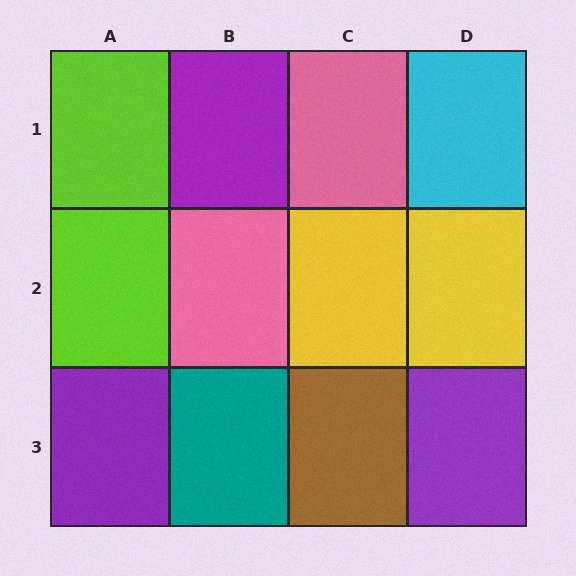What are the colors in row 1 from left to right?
Lime, purple, pink, cyan.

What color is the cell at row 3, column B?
Teal.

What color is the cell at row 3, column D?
Purple.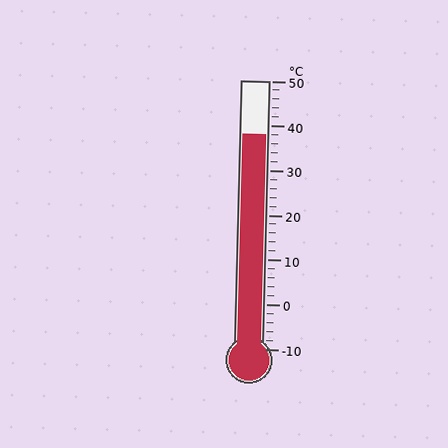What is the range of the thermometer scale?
The thermometer scale ranges from -10°C to 50°C.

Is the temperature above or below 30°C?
The temperature is above 30°C.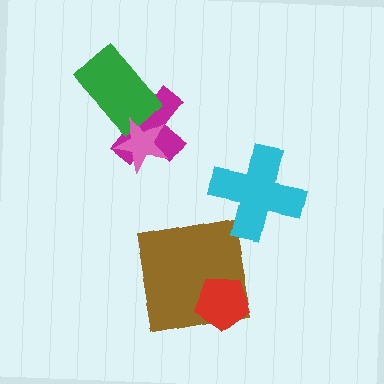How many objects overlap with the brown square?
1 object overlaps with the brown square.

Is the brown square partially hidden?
Yes, it is partially covered by another shape.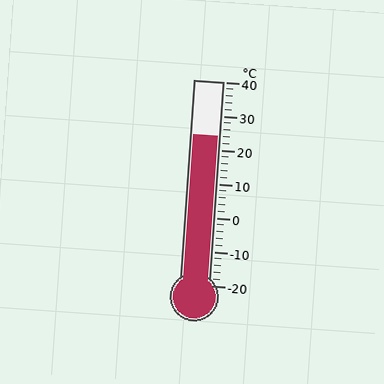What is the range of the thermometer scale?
The thermometer scale ranges from -20°C to 40°C.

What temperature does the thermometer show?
The thermometer shows approximately 24°C.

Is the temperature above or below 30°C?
The temperature is below 30°C.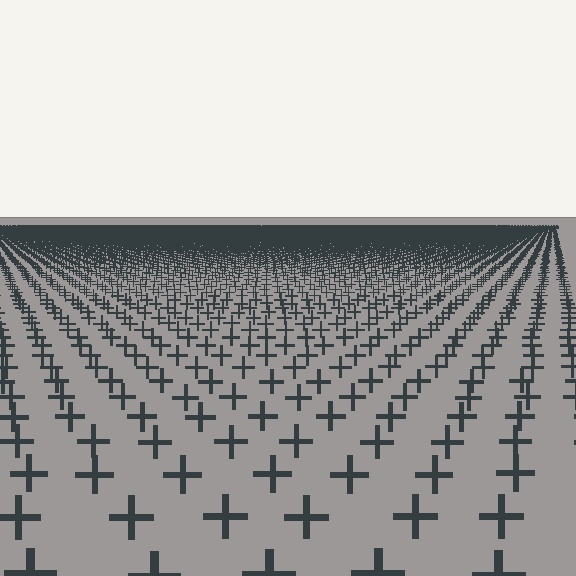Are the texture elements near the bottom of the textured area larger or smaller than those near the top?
Larger. Near the bottom, elements are closer to the viewer and appear at a bigger on-screen size.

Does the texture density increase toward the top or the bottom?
Density increases toward the top.